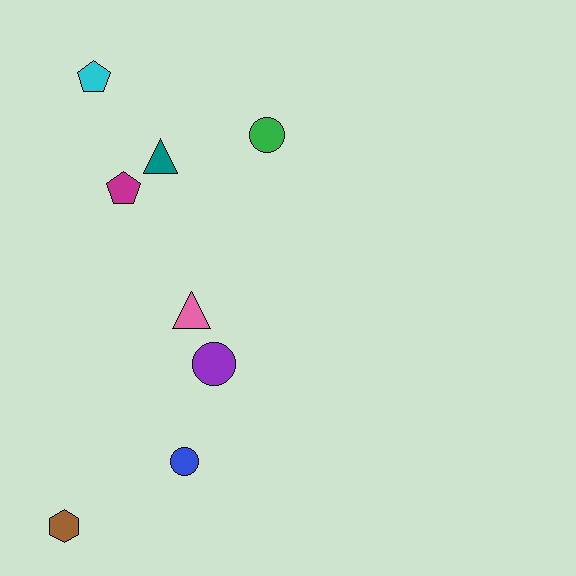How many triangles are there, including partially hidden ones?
There are 2 triangles.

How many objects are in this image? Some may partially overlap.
There are 8 objects.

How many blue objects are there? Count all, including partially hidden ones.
There is 1 blue object.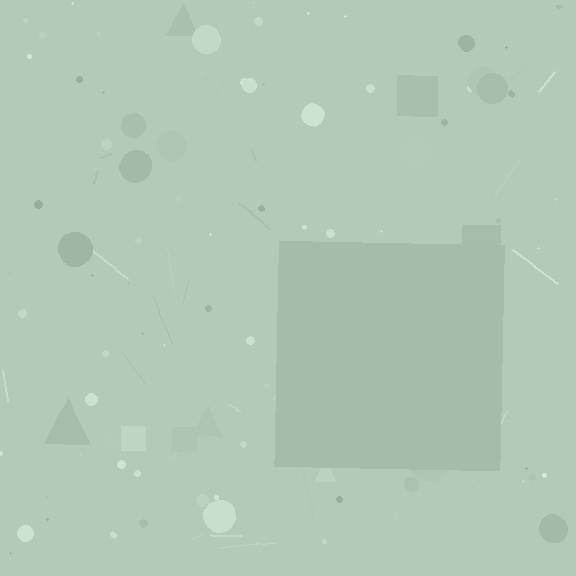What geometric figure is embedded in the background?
A square is embedded in the background.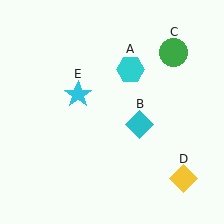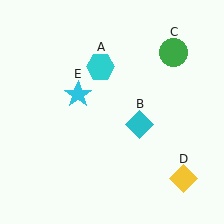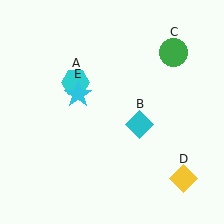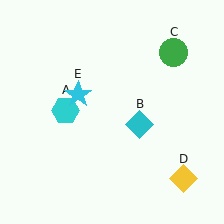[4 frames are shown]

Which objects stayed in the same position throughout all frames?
Cyan diamond (object B) and green circle (object C) and yellow diamond (object D) and cyan star (object E) remained stationary.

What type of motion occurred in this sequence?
The cyan hexagon (object A) rotated counterclockwise around the center of the scene.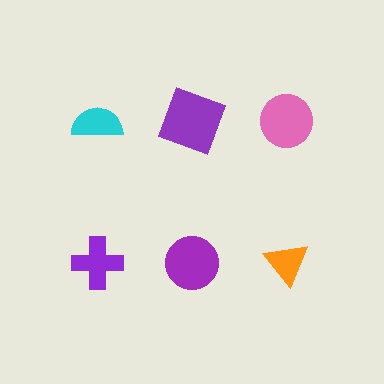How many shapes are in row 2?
3 shapes.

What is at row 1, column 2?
A purple square.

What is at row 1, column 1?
A cyan semicircle.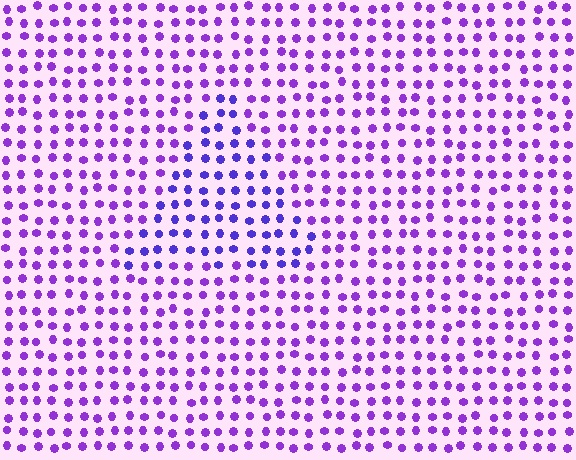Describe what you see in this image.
The image is filled with small purple elements in a uniform arrangement. A triangle-shaped region is visible where the elements are tinted to a slightly different hue, forming a subtle color boundary.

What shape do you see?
I see a triangle.